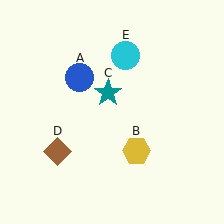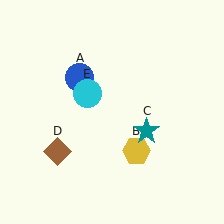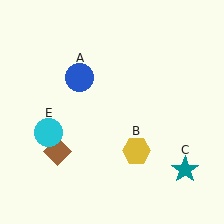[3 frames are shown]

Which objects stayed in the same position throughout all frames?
Blue circle (object A) and yellow hexagon (object B) and brown diamond (object D) remained stationary.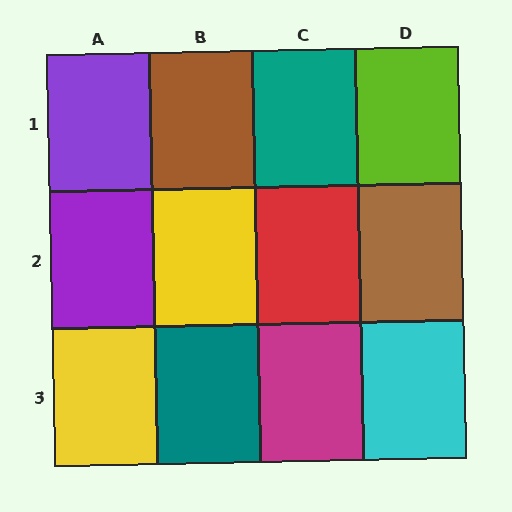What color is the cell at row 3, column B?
Teal.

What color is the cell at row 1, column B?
Brown.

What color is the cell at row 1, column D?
Lime.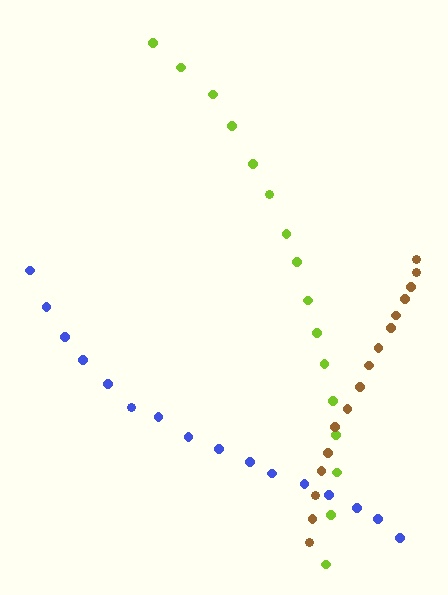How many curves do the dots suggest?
There are 3 distinct paths.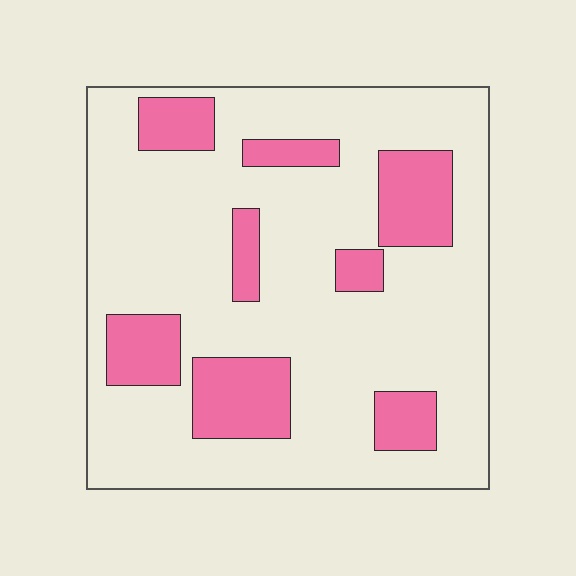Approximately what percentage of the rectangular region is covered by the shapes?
Approximately 20%.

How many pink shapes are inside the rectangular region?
8.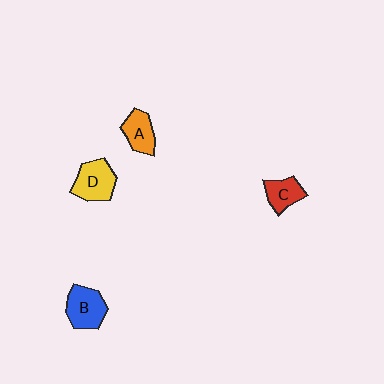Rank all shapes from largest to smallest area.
From largest to smallest: D (yellow), B (blue), A (orange), C (red).